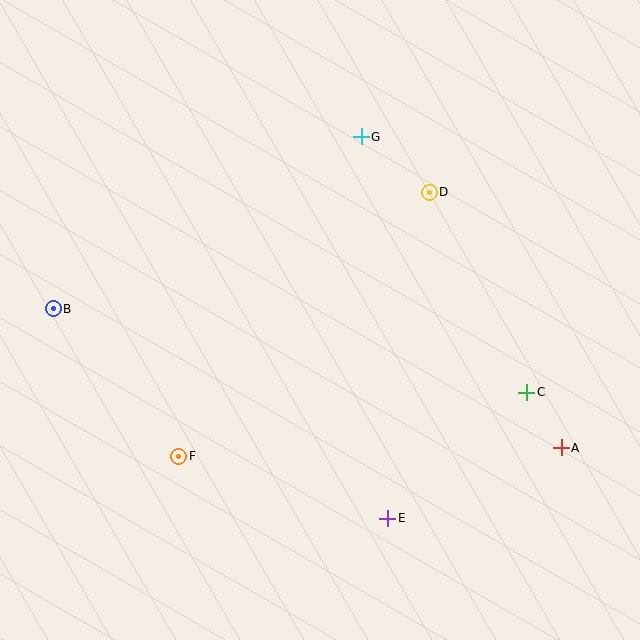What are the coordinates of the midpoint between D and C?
The midpoint between D and C is at (478, 292).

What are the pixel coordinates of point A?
Point A is at (561, 448).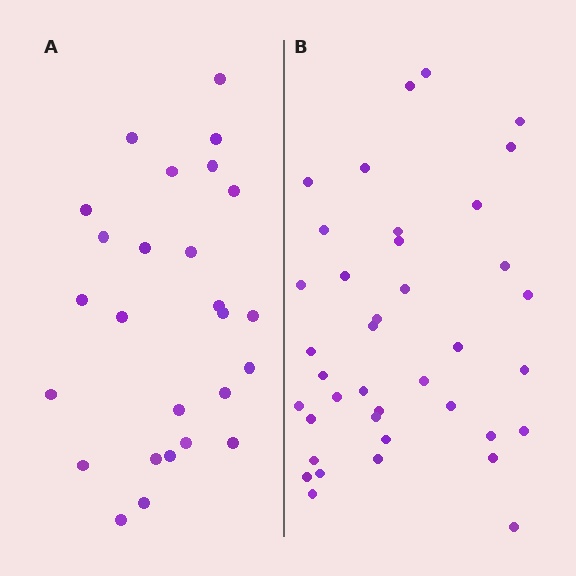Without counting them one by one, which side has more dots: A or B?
Region B (the right region) has more dots.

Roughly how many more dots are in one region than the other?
Region B has approximately 15 more dots than region A.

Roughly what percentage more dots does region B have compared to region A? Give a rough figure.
About 50% more.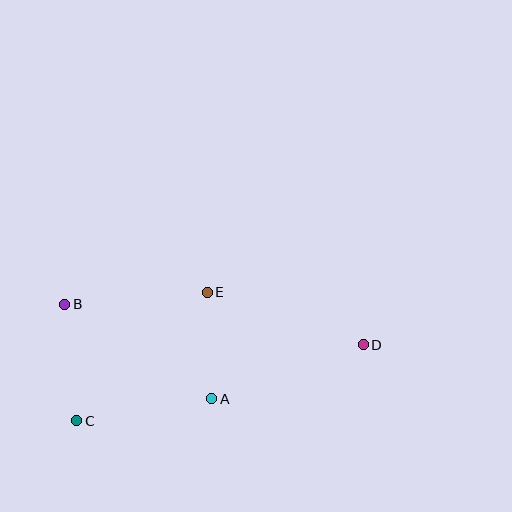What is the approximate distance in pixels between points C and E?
The distance between C and E is approximately 183 pixels.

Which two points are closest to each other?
Points A and E are closest to each other.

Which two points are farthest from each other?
Points B and D are farthest from each other.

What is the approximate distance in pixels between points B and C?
The distance between B and C is approximately 118 pixels.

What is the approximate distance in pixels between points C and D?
The distance between C and D is approximately 297 pixels.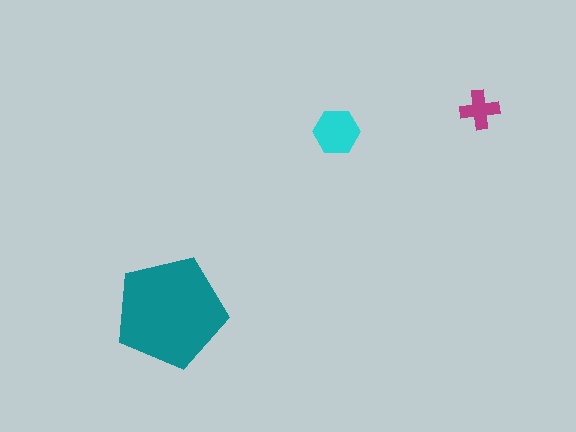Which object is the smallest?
The magenta cross.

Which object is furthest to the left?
The teal pentagon is leftmost.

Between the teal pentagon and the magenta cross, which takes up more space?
The teal pentagon.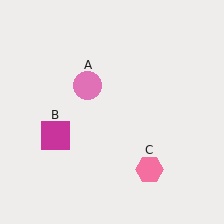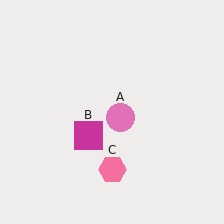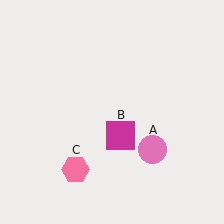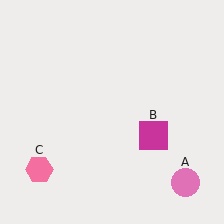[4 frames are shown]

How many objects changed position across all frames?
3 objects changed position: pink circle (object A), magenta square (object B), pink hexagon (object C).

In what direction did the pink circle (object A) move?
The pink circle (object A) moved down and to the right.